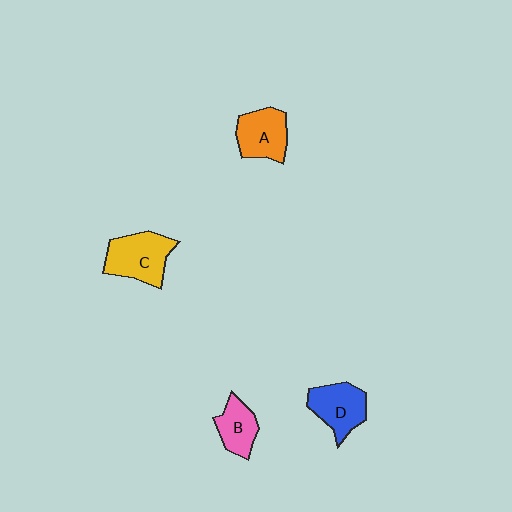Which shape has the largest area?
Shape C (yellow).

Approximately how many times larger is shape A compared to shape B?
Approximately 1.3 times.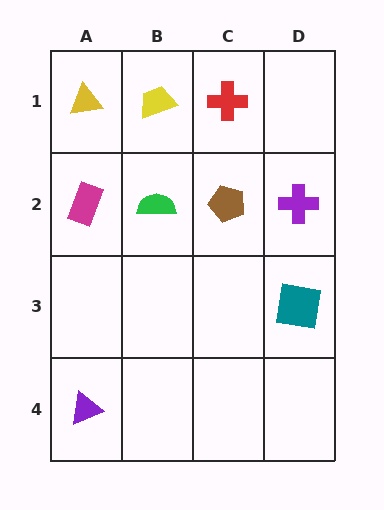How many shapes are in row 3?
1 shape.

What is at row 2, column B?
A green semicircle.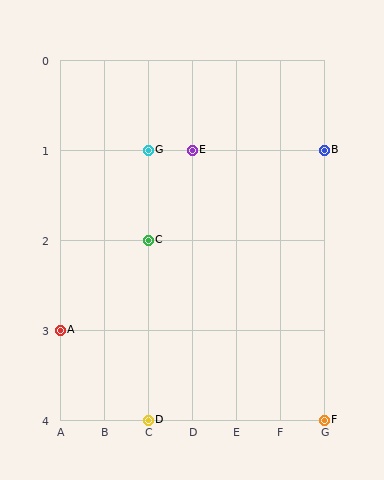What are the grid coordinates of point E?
Point E is at grid coordinates (D, 1).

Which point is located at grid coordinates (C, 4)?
Point D is at (C, 4).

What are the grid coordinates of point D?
Point D is at grid coordinates (C, 4).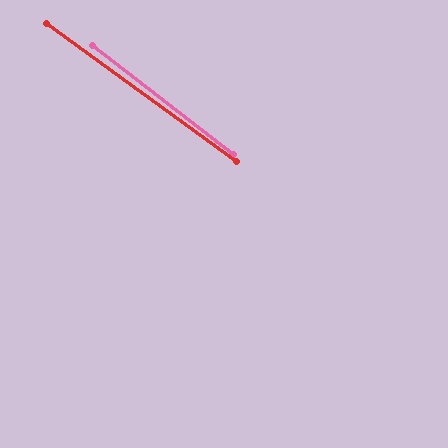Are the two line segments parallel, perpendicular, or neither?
Parallel — their directions differ by only 1.8°.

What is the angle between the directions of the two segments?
Approximately 2 degrees.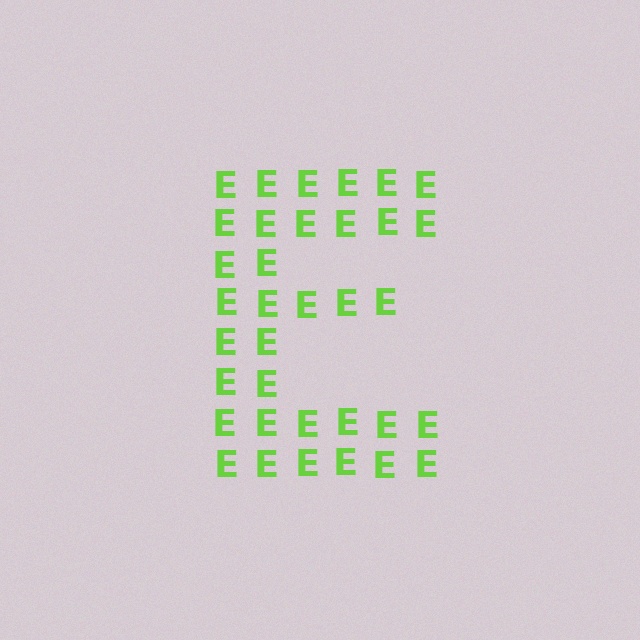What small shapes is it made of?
It is made of small letter E's.